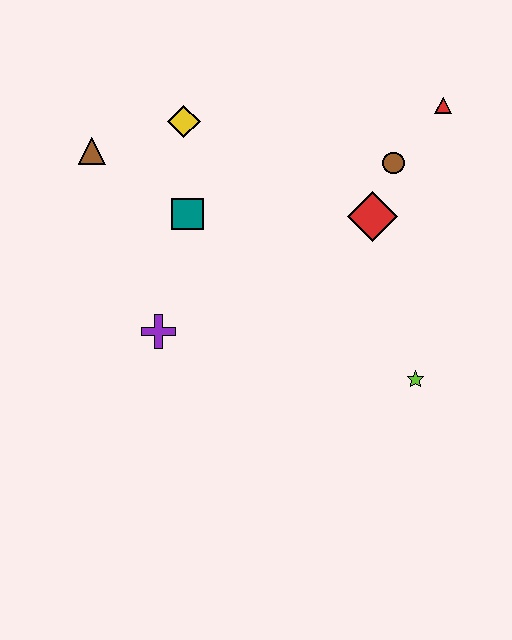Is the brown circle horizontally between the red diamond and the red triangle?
Yes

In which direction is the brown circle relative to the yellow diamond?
The brown circle is to the right of the yellow diamond.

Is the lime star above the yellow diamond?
No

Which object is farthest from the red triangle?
The purple cross is farthest from the red triangle.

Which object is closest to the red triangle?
The brown circle is closest to the red triangle.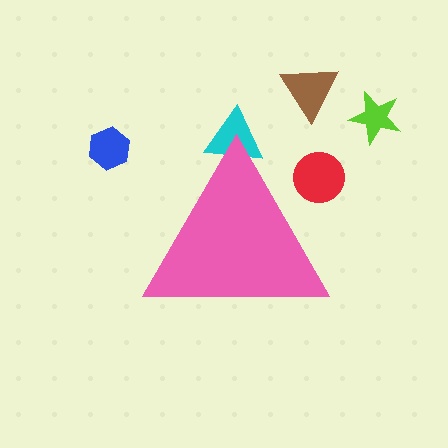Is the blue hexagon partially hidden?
No, the blue hexagon is fully visible.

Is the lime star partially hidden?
No, the lime star is fully visible.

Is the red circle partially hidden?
Yes, the red circle is partially hidden behind the pink triangle.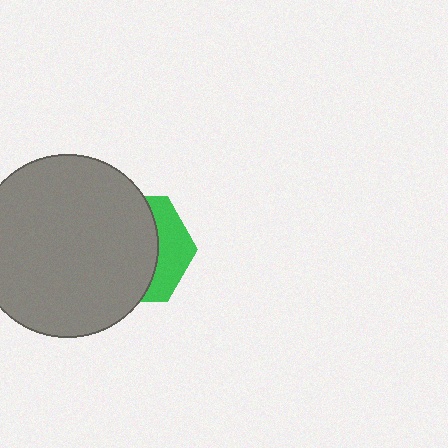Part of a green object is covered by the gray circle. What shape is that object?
It is a hexagon.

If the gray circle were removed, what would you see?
You would see the complete green hexagon.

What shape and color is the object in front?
The object in front is a gray circle.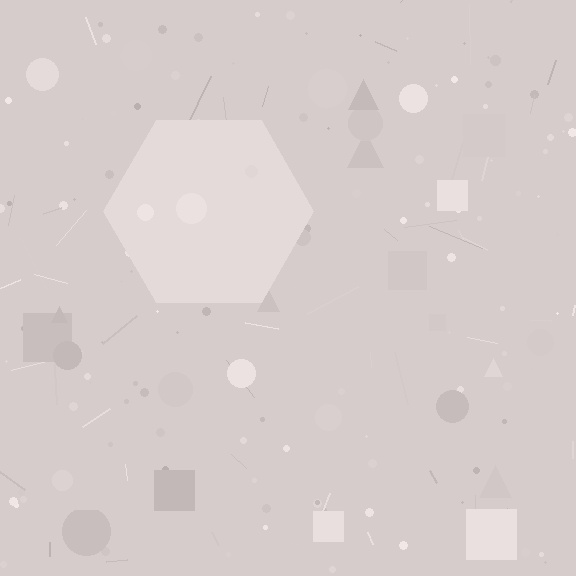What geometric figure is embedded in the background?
A hexagon is embedded in the background.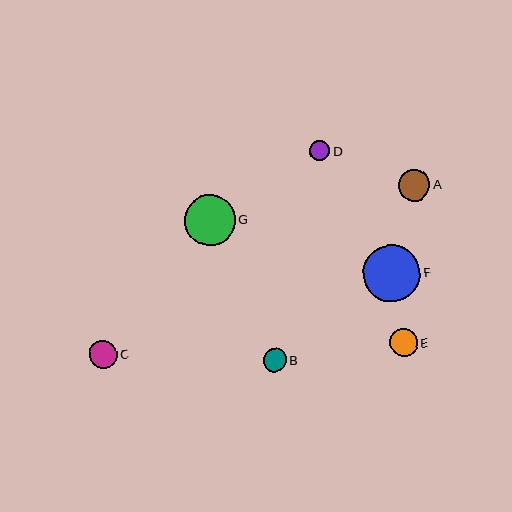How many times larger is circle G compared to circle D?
Circle G is approximately 2.6 times the size of circle D.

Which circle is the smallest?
Circle D is the smallest with a size of approximately 20 pixels.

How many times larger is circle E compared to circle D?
Circle E is approximately 1.4 times the size of circle D.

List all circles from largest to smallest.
From largest to smallest: F, G, A, E, C, B, D.